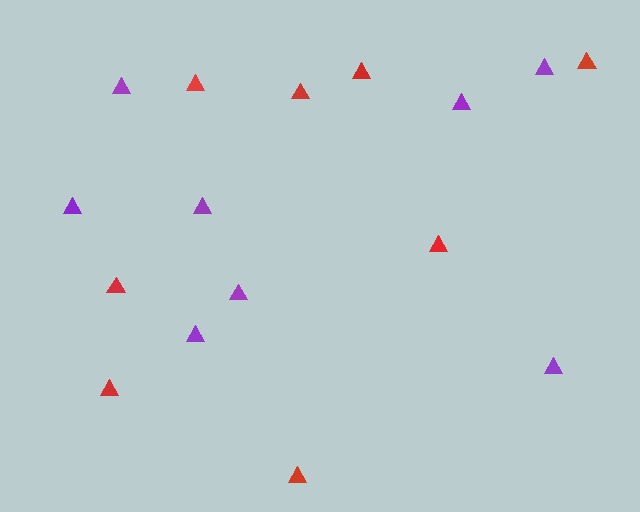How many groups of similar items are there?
There are 2 groups: one group of purple triangles (8) and one group of red triangles (8).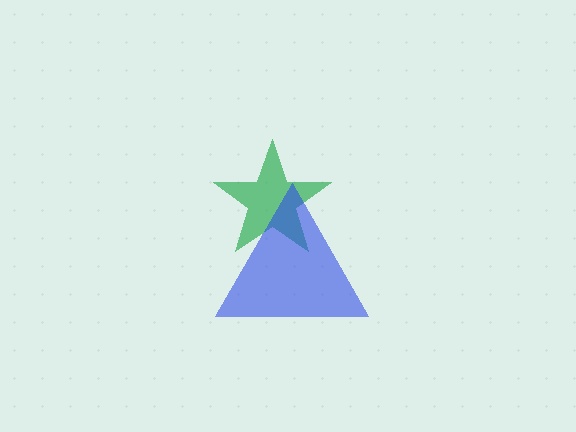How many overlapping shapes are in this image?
There are 2 overlapping shapes in the image.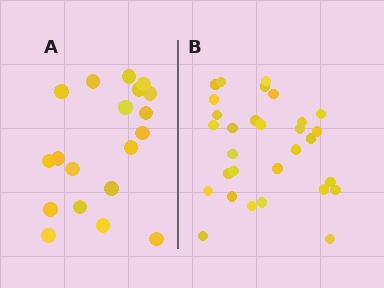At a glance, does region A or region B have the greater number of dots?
Region B (the right region) has more dots.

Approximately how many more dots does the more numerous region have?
Region B has roughly 12 or so more dots than region A.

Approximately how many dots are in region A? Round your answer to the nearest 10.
About 20 dots. (The exact count is 19, which rounds to 20.)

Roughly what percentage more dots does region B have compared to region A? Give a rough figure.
About 60% more.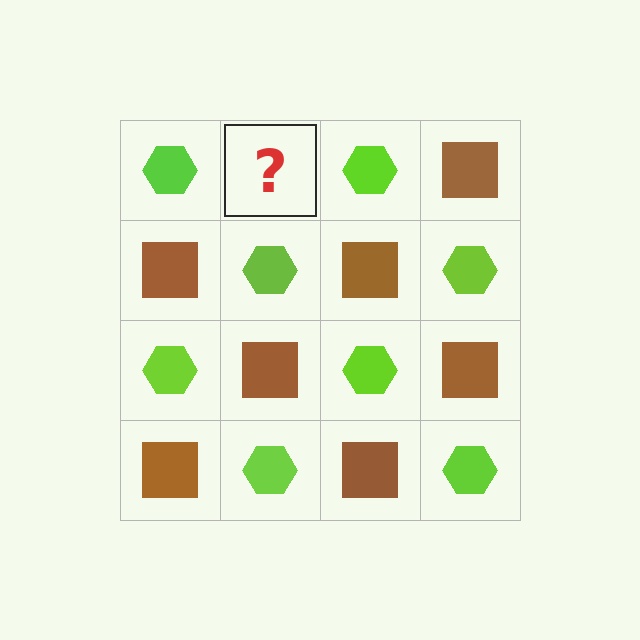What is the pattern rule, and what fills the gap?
The rule is that it alternates lime hexagon and brown square in a checkerboard pattern. The gap should be filled with a brown square.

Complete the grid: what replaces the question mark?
The question mark should be replaced with a brown square.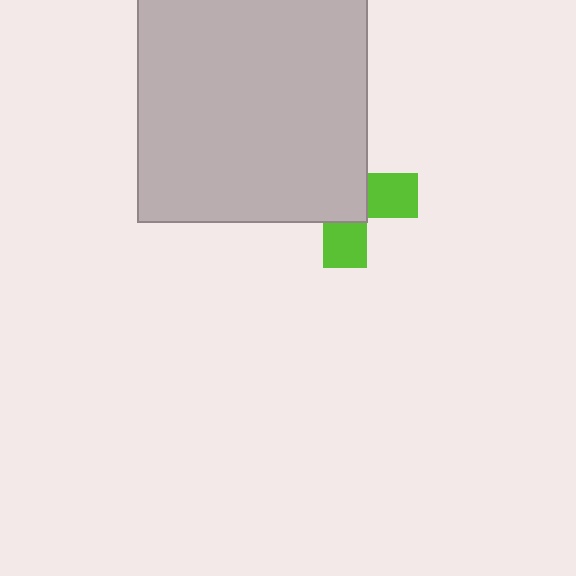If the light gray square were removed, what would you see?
You would see the complete lime cross.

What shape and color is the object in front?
The object in front is a light gray square.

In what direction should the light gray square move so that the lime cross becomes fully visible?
The light gray square should move toward the upper-left. That is the shortest direction to clear the overlap and leave the lime cross fully visible.